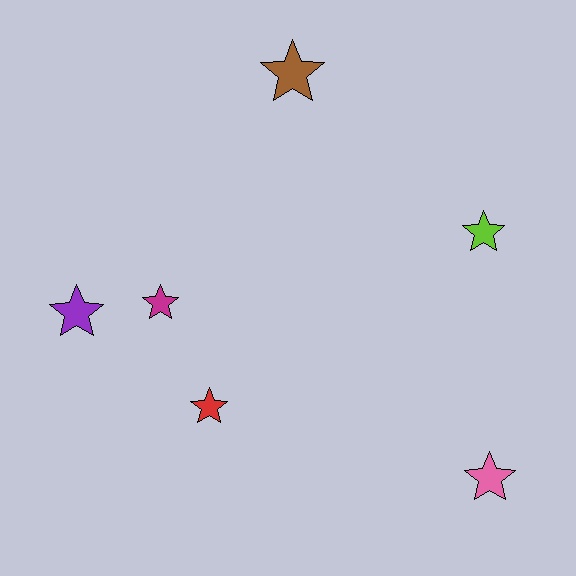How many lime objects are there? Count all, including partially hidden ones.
There is 1 lime object.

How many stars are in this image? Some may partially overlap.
There are 6 stars.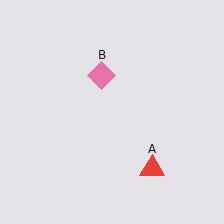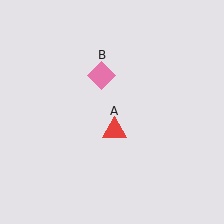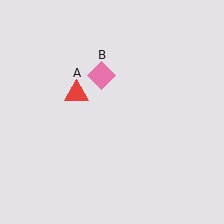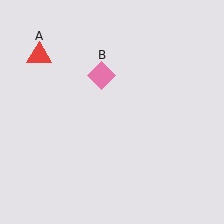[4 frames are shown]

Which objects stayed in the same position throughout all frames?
Pink diamond (object B) remained stationary.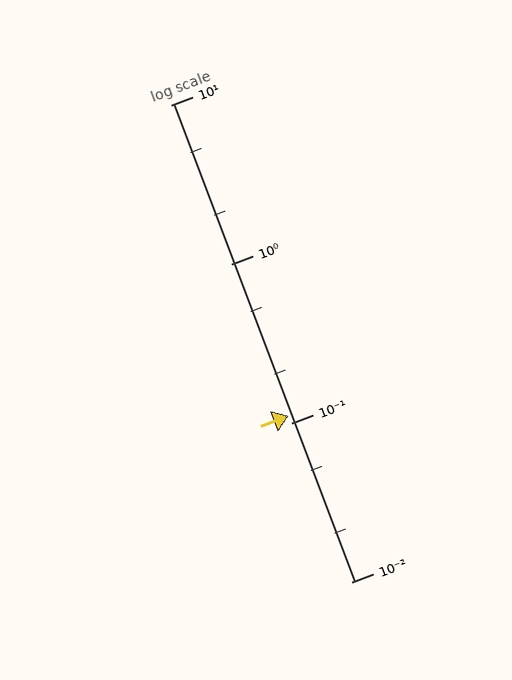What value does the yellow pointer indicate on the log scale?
The pointer indicates approximately 0.11.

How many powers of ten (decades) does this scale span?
The scale spans 3 decades, from 0.01 to 10.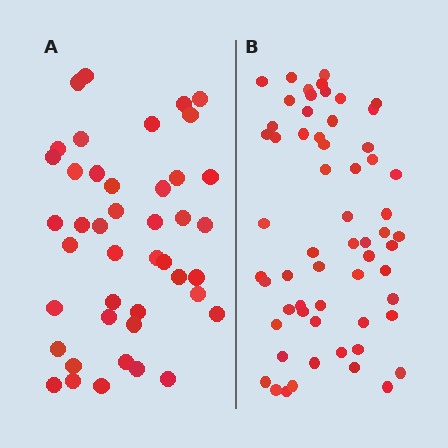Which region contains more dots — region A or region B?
Region B (the right region) has more dots.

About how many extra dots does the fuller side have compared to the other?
Region B has approximately 15 more dots than region A.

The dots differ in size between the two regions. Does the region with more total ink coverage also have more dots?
No. Region A has more total ink coverage because its dots are larger, but region B actually contains more individual dots. Total area can be misleading — the number of items is what matters here.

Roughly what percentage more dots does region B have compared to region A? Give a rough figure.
About 40% more.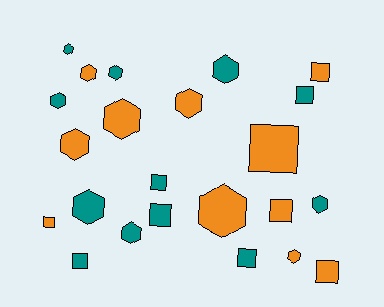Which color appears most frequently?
Teal, with 12 objects.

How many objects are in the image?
There are 23 objects.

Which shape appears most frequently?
Hexagon, with 13 objects.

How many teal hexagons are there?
There are 7 teal hexagons.